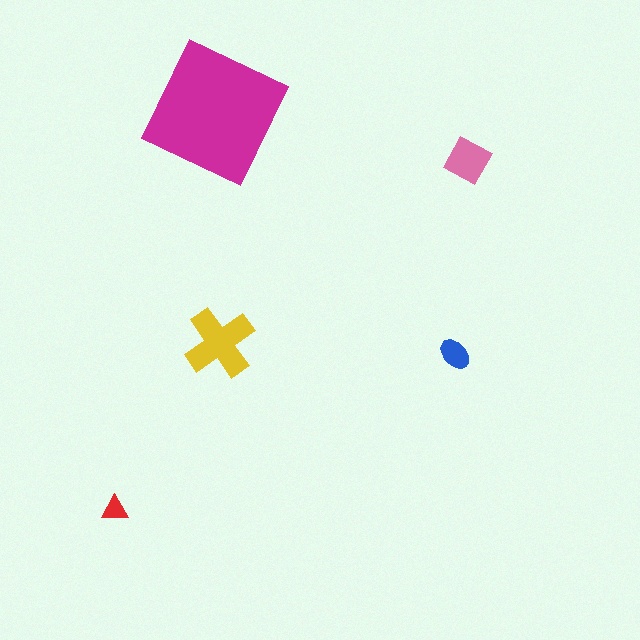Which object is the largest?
The magenta square.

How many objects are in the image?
There are 5 objects in the image.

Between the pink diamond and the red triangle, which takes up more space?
The pink diamond.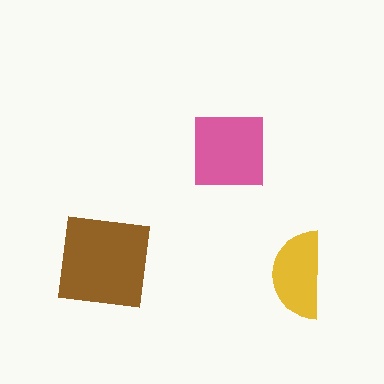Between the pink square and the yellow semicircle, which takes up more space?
The pink square.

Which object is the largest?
The brown square.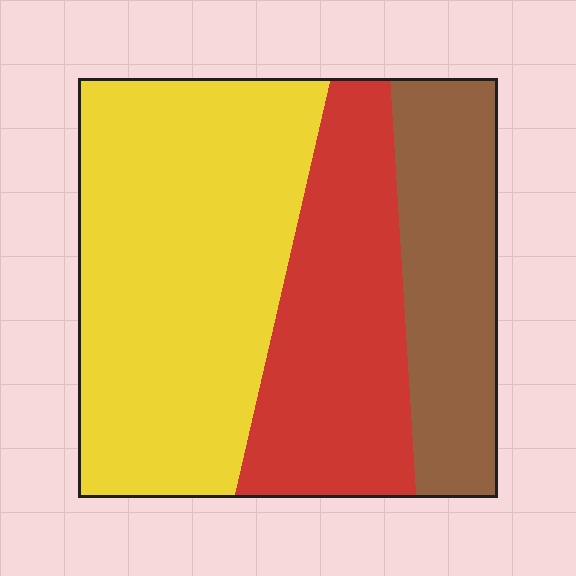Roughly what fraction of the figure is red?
Red covers roughly 30% of the figure.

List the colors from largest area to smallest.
From largest to smallest: yellow, red, brown.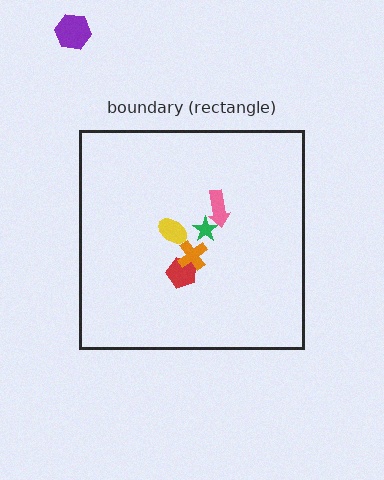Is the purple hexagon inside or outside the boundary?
Outside.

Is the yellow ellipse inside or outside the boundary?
Inside.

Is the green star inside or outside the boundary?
Inside.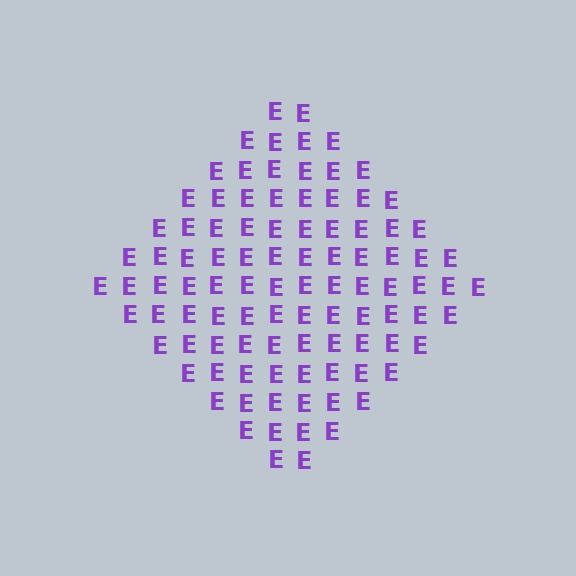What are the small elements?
The small elements are letter E's.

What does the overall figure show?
The overall figure shows a diamond.